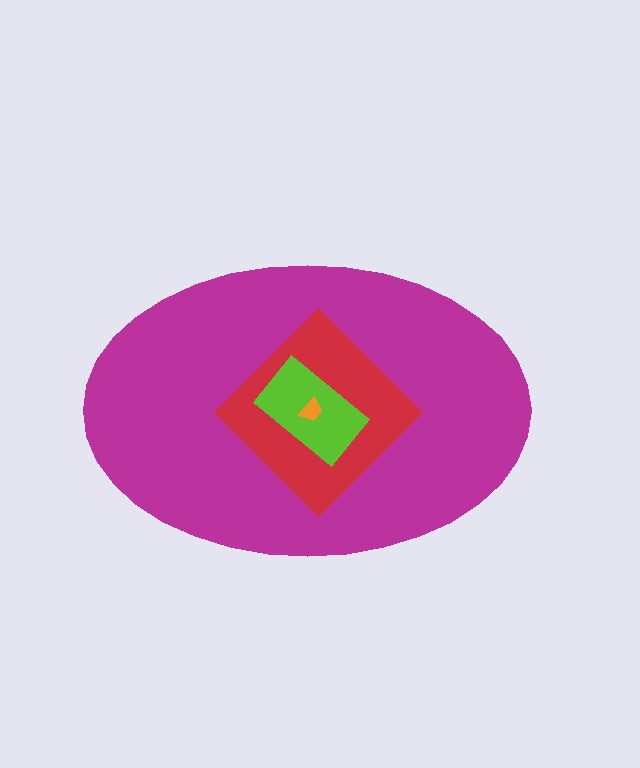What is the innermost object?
The orange trapezoid.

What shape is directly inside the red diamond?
The lime rectangle.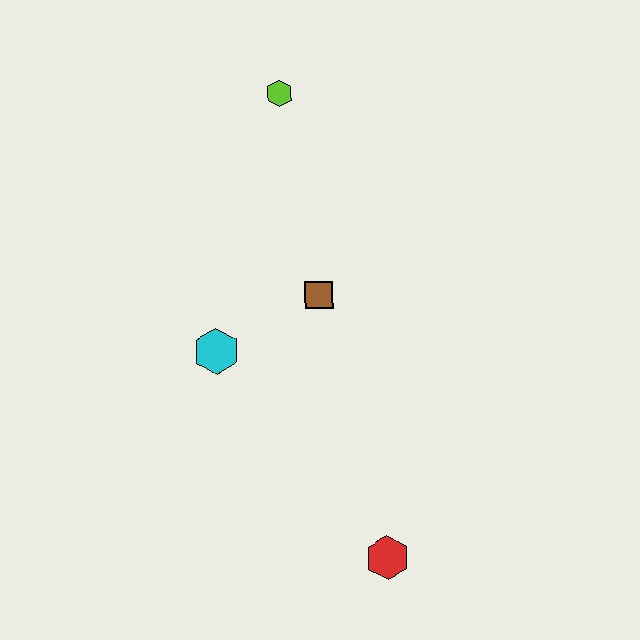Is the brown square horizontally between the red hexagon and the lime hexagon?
Yes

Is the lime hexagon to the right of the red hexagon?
No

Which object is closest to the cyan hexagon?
The brown square is closest to the cyan hexagon.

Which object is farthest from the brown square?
The red hexagon is farthest from the brown square.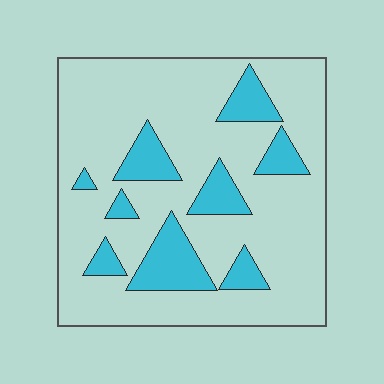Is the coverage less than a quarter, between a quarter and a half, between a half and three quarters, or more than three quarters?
Less than a quarter.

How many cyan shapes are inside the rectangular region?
9.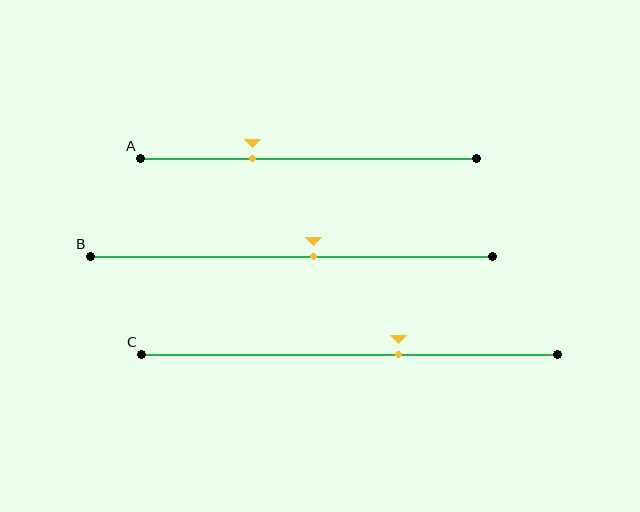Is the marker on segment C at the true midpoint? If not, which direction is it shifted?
No, the marker on segment C is shifted to the right by about 12% of the segment length.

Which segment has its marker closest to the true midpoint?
Segment B has its marker closest to the true midpoint.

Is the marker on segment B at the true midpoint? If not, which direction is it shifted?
No, the marker on segment B is shifted to the right by about 5% of the segment length.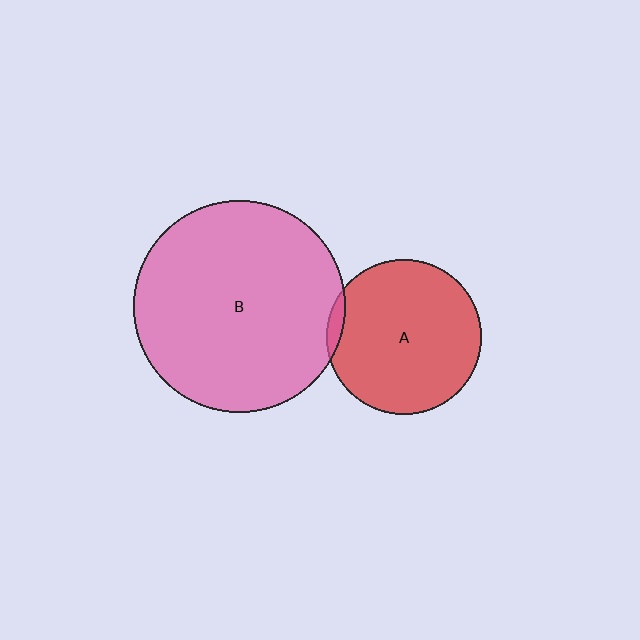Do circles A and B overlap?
Yes.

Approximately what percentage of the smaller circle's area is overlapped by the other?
Approximately 5%.